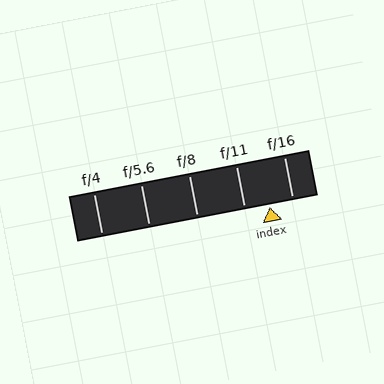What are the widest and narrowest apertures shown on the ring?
The widest aperture shown is f/4 and the narrowest is f/16.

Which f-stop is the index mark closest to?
The index mark is closest to f/16.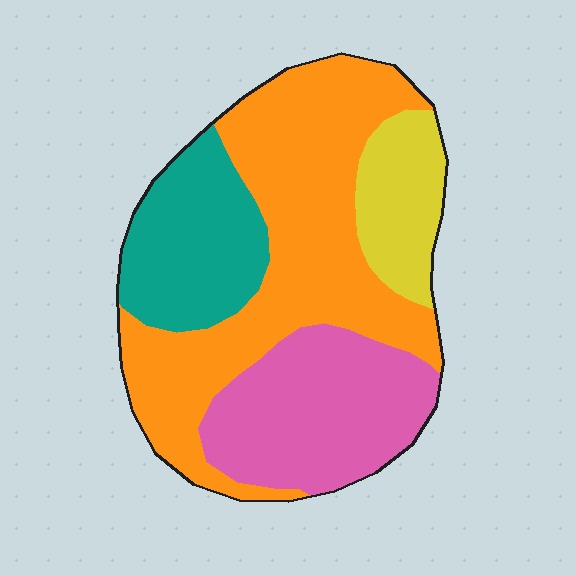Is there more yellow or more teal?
Teal.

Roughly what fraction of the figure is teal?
Teal covers 18% of the figure.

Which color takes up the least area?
Yellow, at roughly 10%.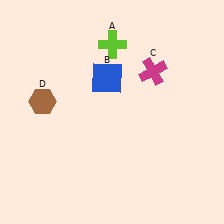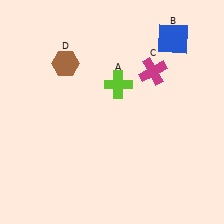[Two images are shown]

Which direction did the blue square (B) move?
The blue square (B) moved right.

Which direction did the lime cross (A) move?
The lime cross (A) moved down.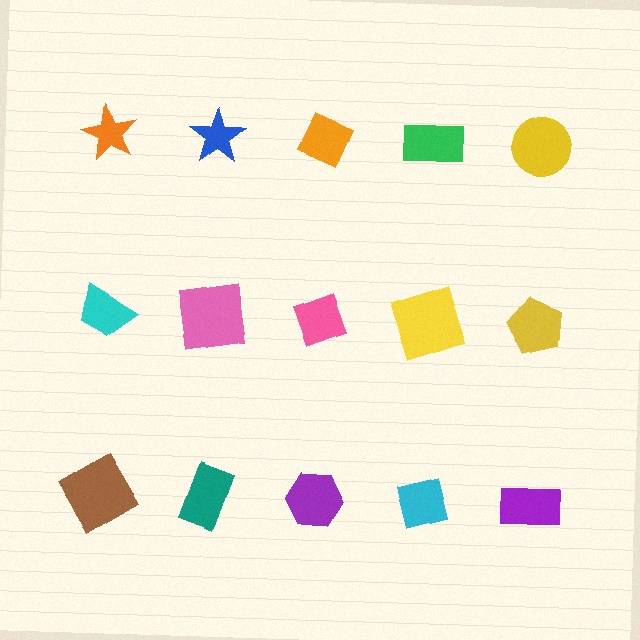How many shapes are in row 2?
5 shapes.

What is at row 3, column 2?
A teal rectangle.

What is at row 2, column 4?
A yellow square.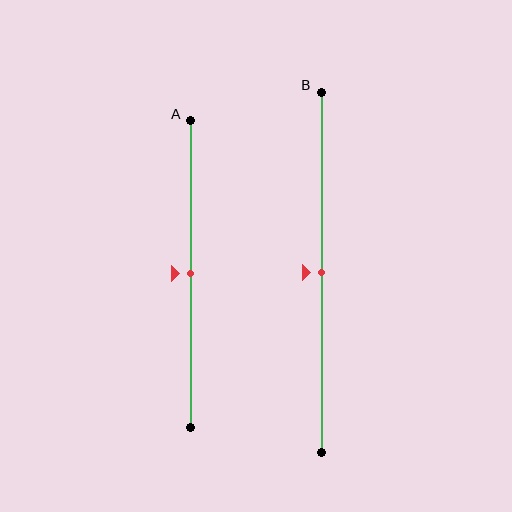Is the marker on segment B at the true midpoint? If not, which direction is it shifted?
Yes, the marker on segment B is at the true midpoint.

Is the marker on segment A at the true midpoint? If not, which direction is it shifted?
Yes, the marker on segment A is at the true midpoint.